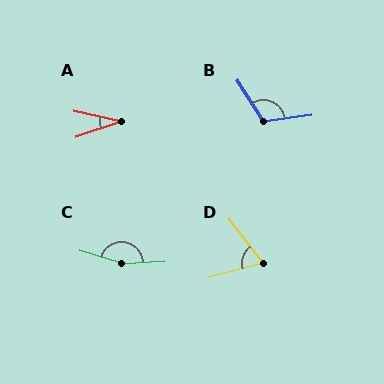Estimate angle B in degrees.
Approximately 115 degrees.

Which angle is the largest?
C, at approximately 160 degrees.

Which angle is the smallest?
A, at approximately 31 degrees.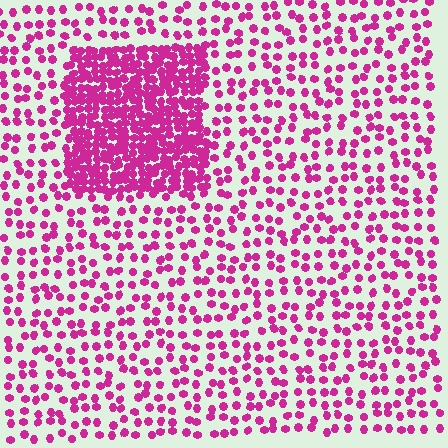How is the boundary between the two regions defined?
The boundary is defined by a change in element density (approximately 2.9x ratio). All elements are the same color, size, and shape.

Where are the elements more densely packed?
The elements are more densely packed inside the rectangle boundary.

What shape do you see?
I see a rectangle.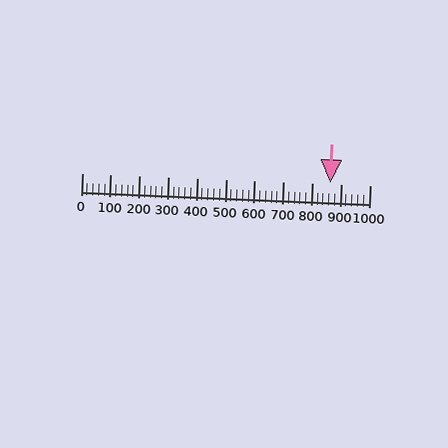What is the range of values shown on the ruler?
The ruler shows values from 0 to 1000.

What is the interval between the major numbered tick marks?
The major tick marks are spaced 100 units apart.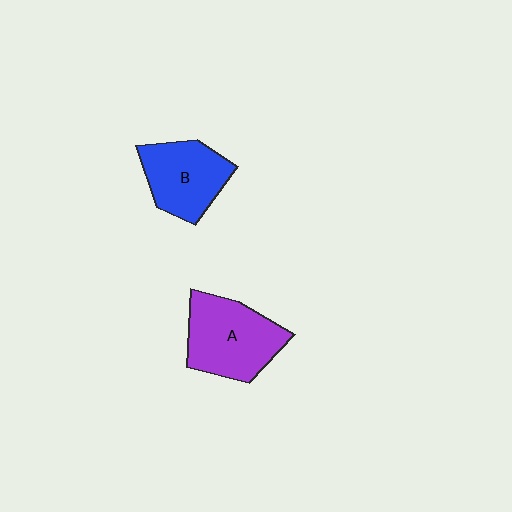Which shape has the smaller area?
Shape B (blue).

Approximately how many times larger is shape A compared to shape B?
Approximately 1.2 times.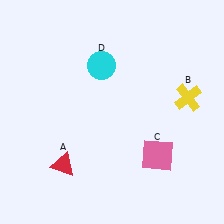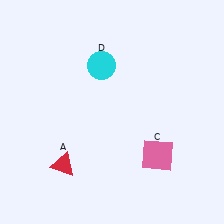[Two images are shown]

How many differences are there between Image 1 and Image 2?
There is 1 difference between the two images.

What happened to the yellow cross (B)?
The yellow cross (B) was removed in Image 2. It was in the top-right area of Image 1.